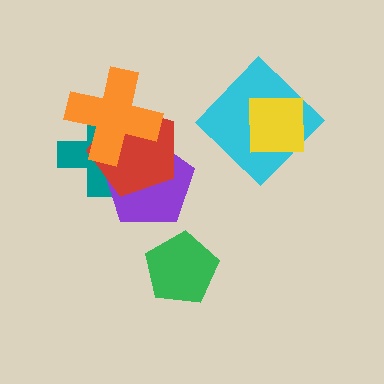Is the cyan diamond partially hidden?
Yes, it is partially covered by another shape.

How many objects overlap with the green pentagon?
0 objects overlap with the green pentagon.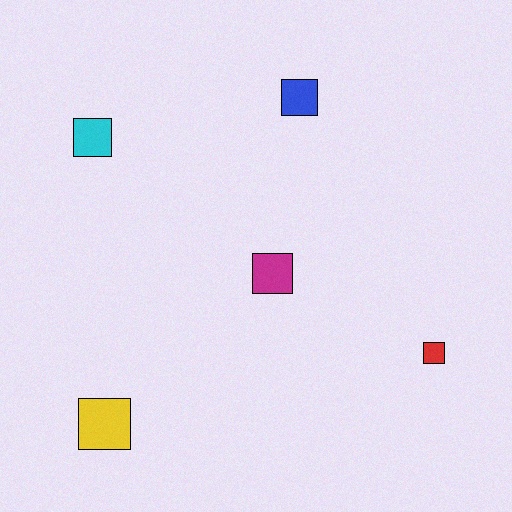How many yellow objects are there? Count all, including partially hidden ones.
There is 1 yellow object.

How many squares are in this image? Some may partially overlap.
There are 5 squares.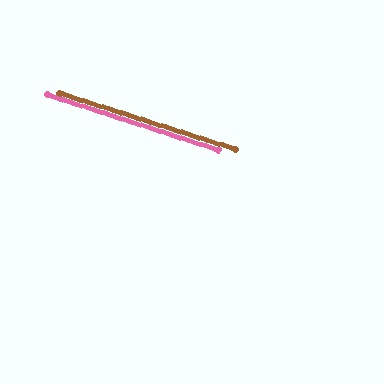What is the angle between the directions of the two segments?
Approximately 0 degrees.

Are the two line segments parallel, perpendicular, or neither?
Parallel — their directions differ by only 0.3°.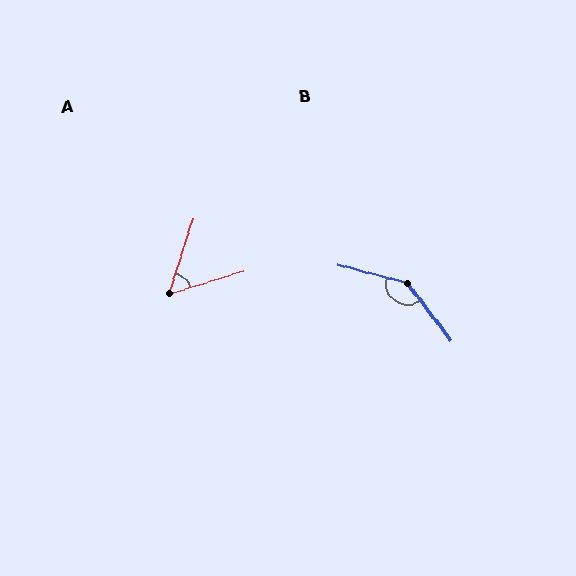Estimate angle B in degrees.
Approximately 142 degrees.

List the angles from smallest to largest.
A (55°), B (142°).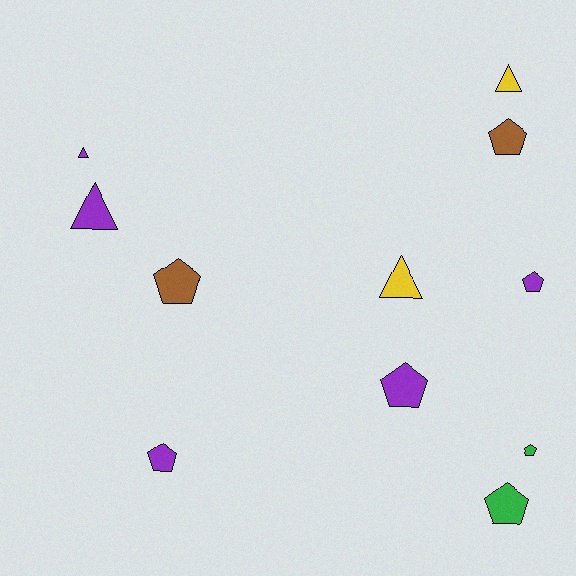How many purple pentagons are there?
There are 3 purple pentagons.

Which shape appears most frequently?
Pentagon, with 7 objects.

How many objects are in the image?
There are 11 objects.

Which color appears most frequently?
Purple, with 5 objects.